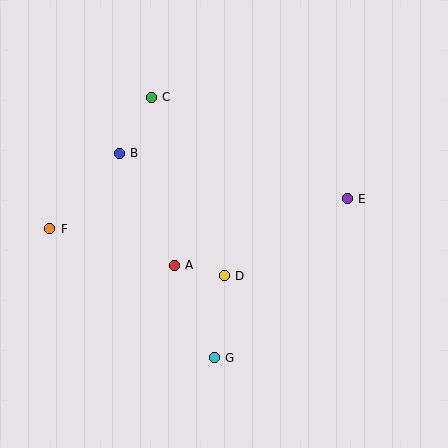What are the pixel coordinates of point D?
Point D is at (224, 276).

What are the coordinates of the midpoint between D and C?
The midpoint between D and C is at (188, 186).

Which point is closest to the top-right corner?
Point E is closest to the top-right corner.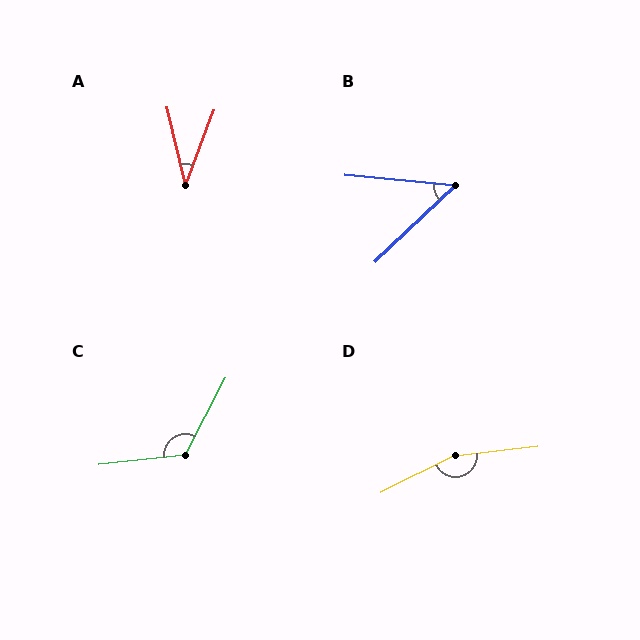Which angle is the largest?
D, at approximately 160 degrees.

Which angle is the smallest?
A, at approximately 34 degrees.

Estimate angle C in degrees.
Approximately 124 degrees.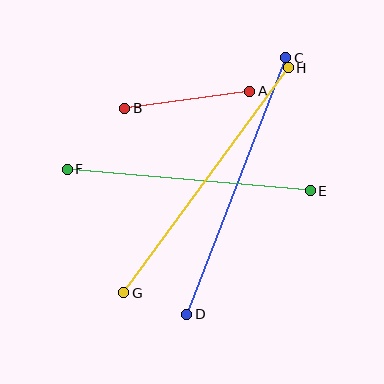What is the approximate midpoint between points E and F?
The midpoint is at approximately (189, 180) pixels.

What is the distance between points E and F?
The distance is approximately 244 pixels.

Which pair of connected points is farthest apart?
Points G and H are farthest apart.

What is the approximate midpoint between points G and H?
The midpoint is at approximately (206, 180) pixels.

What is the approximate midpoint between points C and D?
The midpoint is at approximately (236, 186) pixels.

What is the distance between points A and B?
The distance is approximately 126 pixels.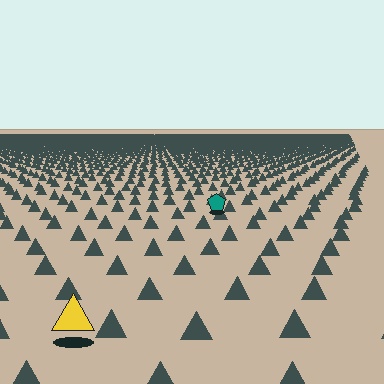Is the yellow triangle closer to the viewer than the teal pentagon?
Yes. The yellow triangle is closer — you can tell from the texture gradient: the ground texture is coarser near it.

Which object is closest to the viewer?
The yellow triangle is closest. The texture marks near it are larger and more spread out.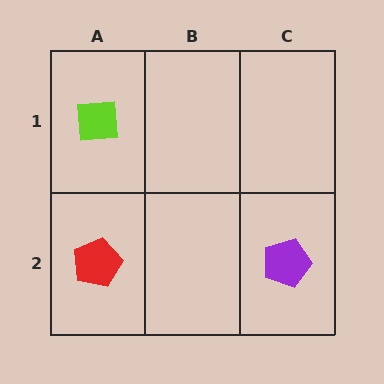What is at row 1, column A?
A lime square.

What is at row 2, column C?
A purple pentagon.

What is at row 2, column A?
A red pentagon.